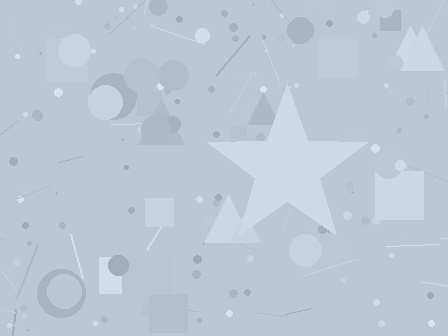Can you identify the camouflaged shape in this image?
The camouflaged shape is a star.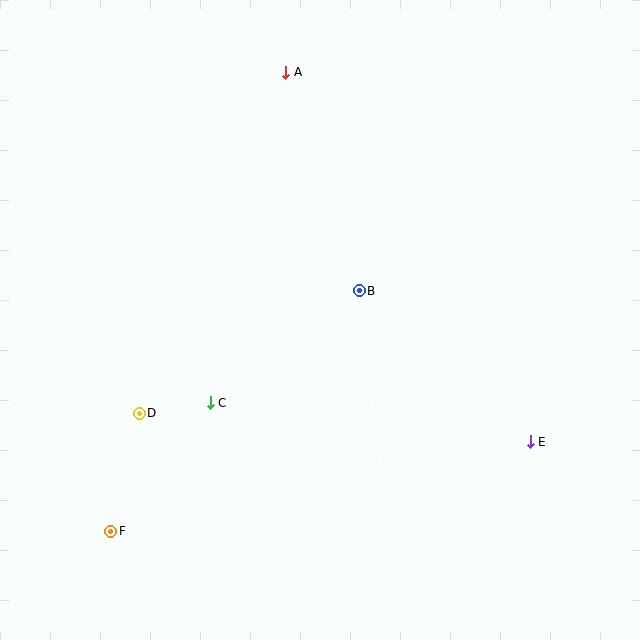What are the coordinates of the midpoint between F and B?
The midpoint between F and B is at (235, 411).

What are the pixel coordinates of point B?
Point B is at (359, 291).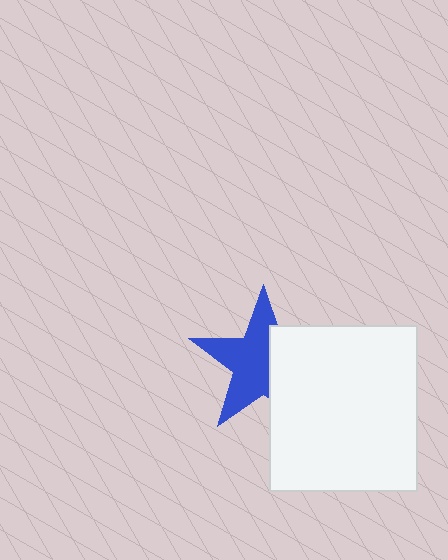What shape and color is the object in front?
The object in front is a white rectangle.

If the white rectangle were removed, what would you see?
You would see the complete blue star.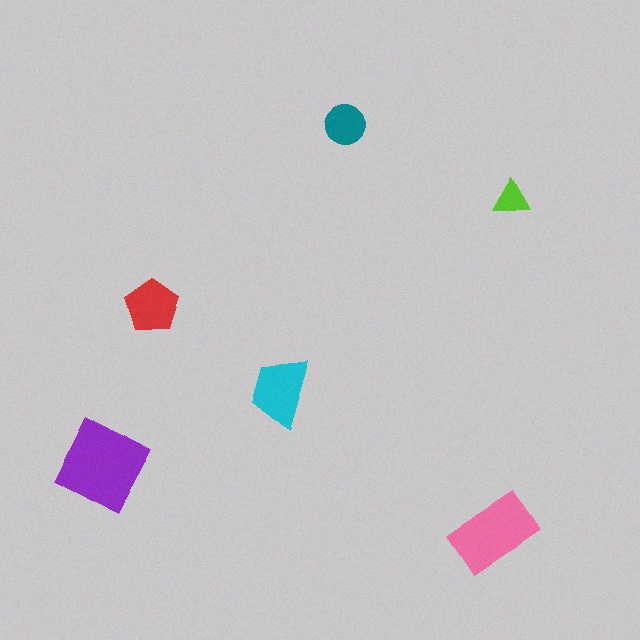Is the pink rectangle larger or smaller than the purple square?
Smaller.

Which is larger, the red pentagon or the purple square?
The purple square.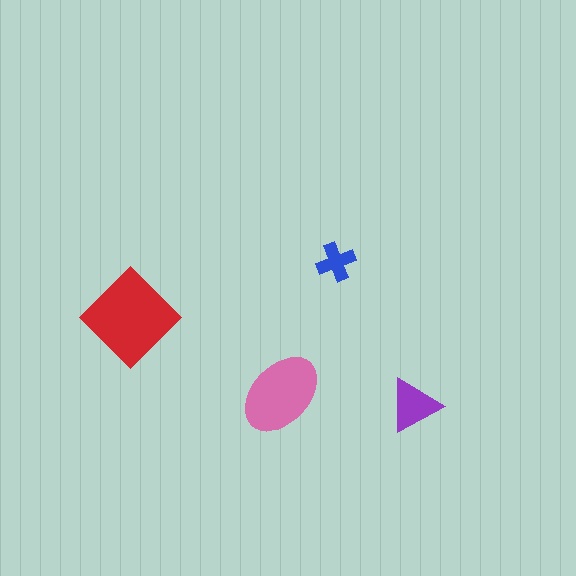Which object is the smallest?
The blue cross.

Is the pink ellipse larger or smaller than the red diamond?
Smaller.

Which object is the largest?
The red diamond.